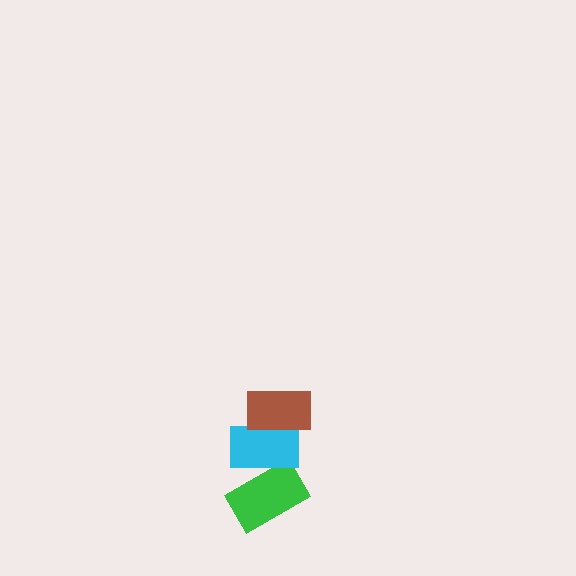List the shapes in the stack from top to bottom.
From top to bottom: the brown rectangle, the cyan rectangle, the green rectangle.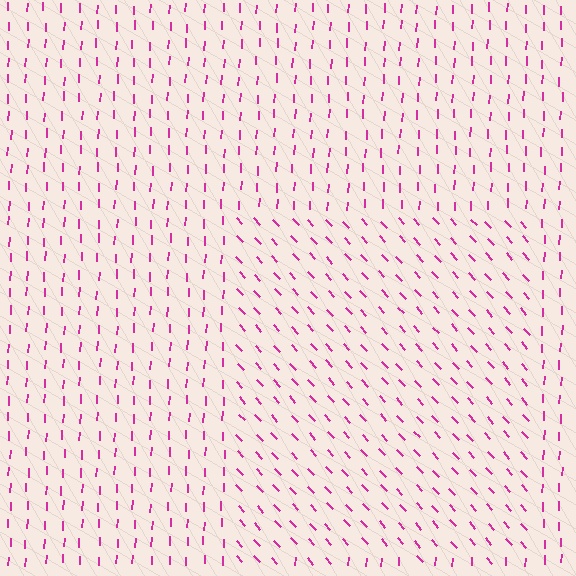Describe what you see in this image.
The image is filled with small magenta line segments. A rectangle region in the image has lines oriented differently from the surrounding lines, creating a visible texture boundary.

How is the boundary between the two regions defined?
The boundary is defined purely by a change in line orientation (approximately 45 degrees difference). All lines are the same color and thickness.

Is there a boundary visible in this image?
Yes, there is a texture boundary formed by a change in line orientation.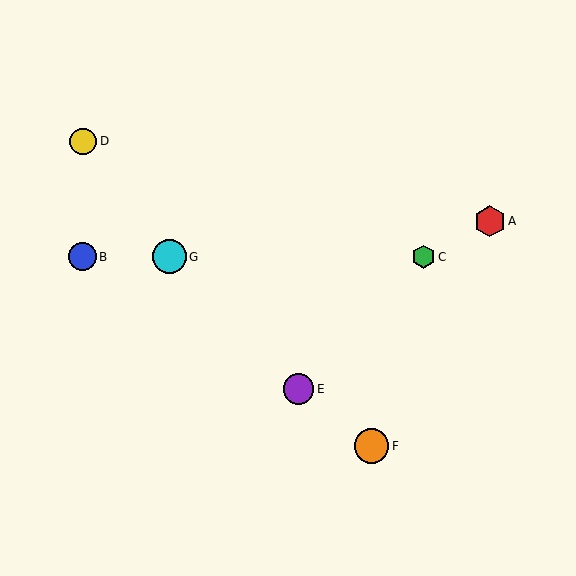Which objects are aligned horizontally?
Objects B, C, G are aligned horizontally.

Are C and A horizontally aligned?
No, C is at y≈257 and A is at y≈221.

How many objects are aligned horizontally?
3 objects (B, C, G) are aligned horizontally.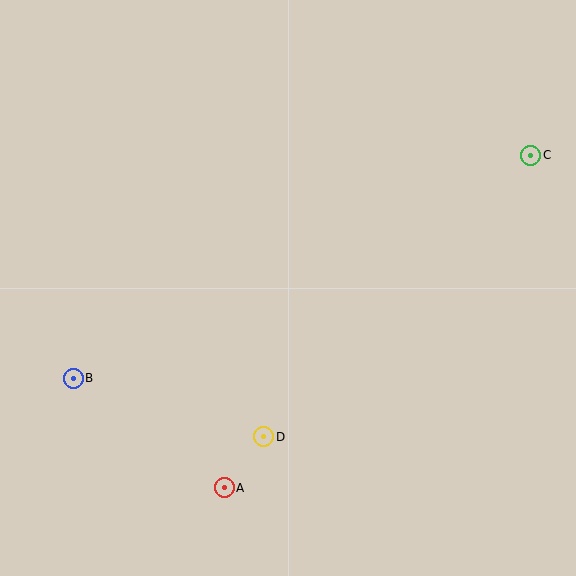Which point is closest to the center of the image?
Point D at (264, 437) is closest to the center.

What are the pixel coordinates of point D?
Point D is at (264, 437).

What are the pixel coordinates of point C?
Point C is at (531, 155).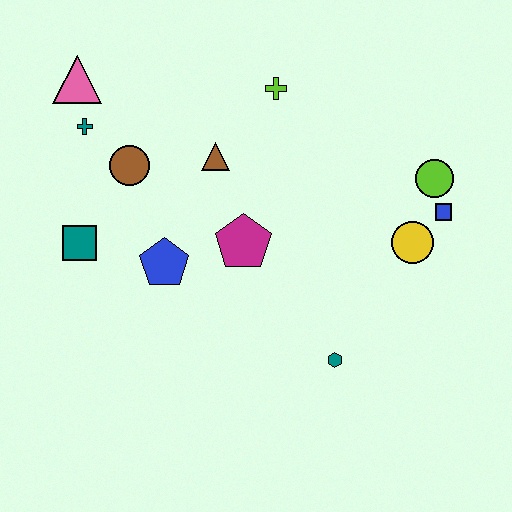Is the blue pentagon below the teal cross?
Yes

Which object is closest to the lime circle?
The blue square is closest to the lime circle.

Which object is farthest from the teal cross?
The blue square is farthest from the teal cross.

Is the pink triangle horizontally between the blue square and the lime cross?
No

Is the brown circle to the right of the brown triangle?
No